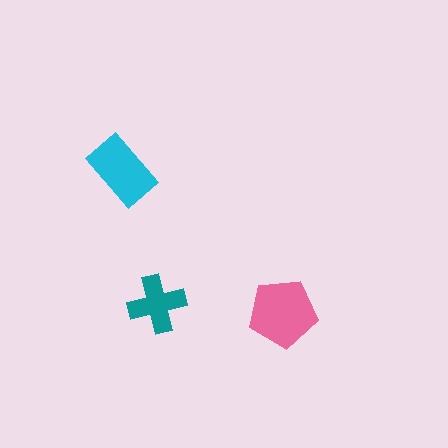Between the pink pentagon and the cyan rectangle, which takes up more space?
The pink pentagon.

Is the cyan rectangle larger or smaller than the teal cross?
Larger.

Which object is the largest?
The pink pentagon.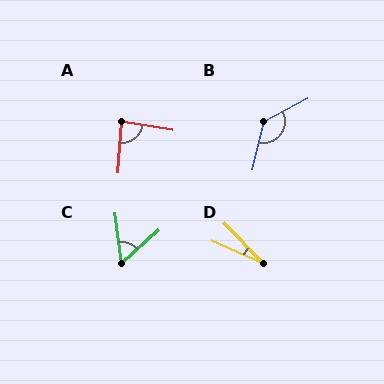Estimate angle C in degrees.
Approximately 56 degrees.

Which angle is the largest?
B, at approximately 131 degrees.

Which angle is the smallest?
D, at approximately 22 degrees.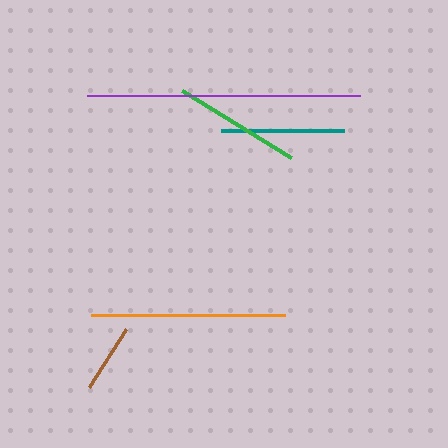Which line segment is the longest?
The purple line is the longest at approximately 272 pixels.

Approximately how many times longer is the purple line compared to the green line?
The purple line is approximately 2.1 times the length of the green line.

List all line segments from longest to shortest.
From longest to shortest: purple, orange, green, teal, brown.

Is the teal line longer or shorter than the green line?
The green line is longer than the teal line.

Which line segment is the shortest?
The brown line is the shortest at approximately 69 pixels.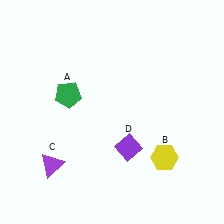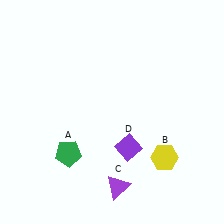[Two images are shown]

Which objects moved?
The objects that moved are: the green pentagon (A), the purple triangle (C).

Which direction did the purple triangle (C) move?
The purple triangle (C) moved right.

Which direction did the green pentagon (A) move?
The green pentagon (A) moved down.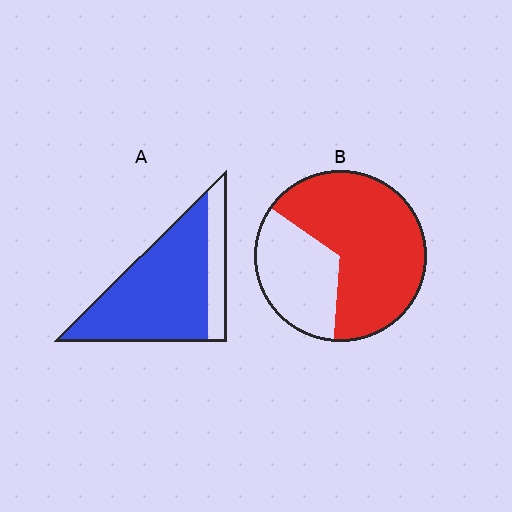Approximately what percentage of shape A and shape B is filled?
A is approximately 80% and B is approximately 65%.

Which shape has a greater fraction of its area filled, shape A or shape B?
Shape A.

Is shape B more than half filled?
Yes.